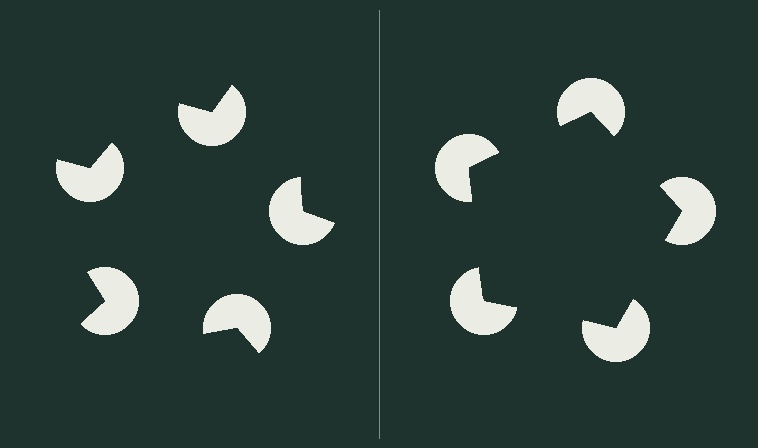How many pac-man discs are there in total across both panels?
10 — 5 on each side.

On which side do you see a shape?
An illusory pentagon appears on the right side. On the left side the wedge cuts are rotated, so no coherent shape forms.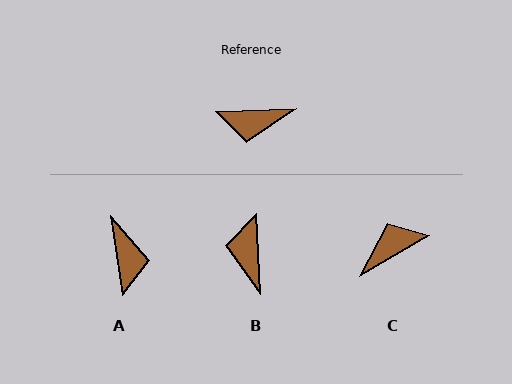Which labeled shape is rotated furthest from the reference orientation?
C, about 152 degrees away.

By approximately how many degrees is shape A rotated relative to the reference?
Approximately 97 degrees counter-clockwise.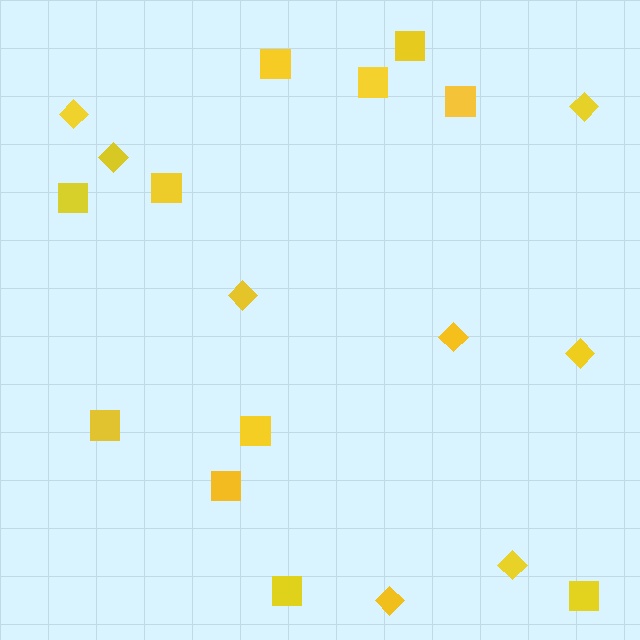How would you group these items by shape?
There are 2 groups: one group of diamonds (8) and one group of squares (11).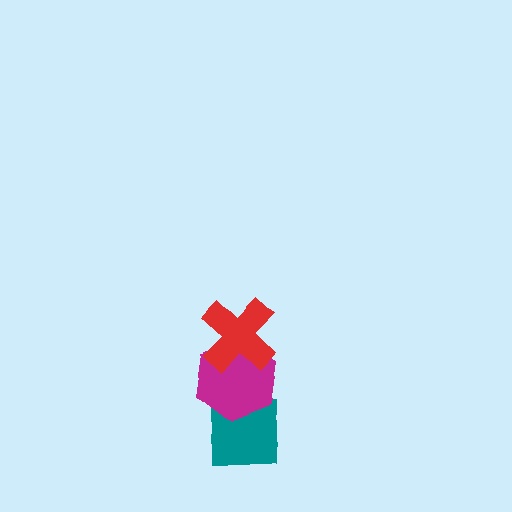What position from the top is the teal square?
The teal square is 3rd from the top.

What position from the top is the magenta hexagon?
The magenta hexagon is 2nd from the top.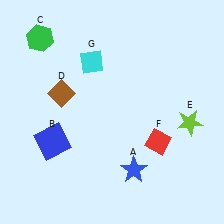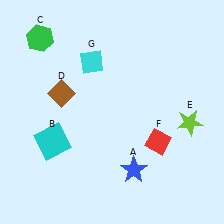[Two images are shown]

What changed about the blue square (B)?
In Image 1, B is blue. In Image 2, it changed to cyan.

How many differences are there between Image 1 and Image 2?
There is 1 difference between the two images.